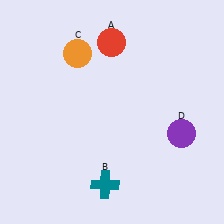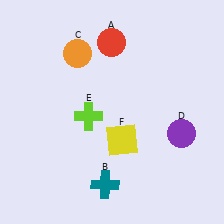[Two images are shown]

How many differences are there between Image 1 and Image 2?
There are 2 differences between the two images.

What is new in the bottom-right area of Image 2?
A yellow square (F) was added in the bottom-right area of Image 2.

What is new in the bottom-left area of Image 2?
A lime cross (E) was added in the bottom-left area of Image 2.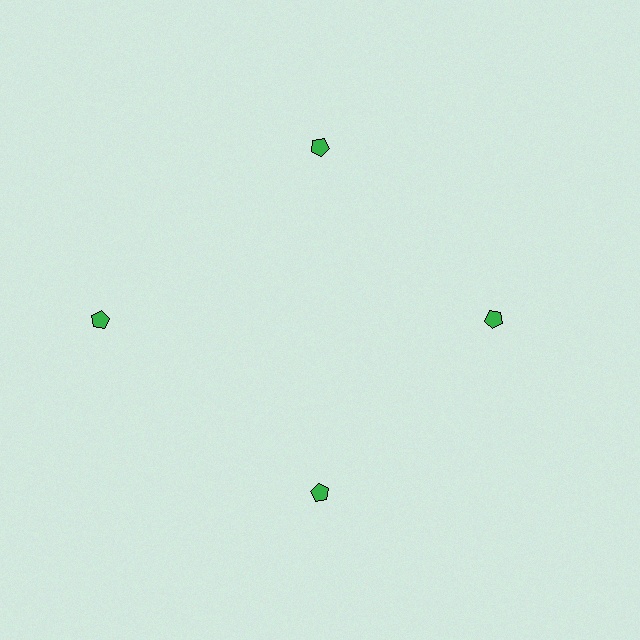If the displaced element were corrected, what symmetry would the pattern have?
It would have 4-fold rotational symmetry — the pattern would map onto itself every 90 degrees.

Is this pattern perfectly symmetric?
No. The 4 green pentagons are arranged in a ring, but one element near the 9 o'clock position is pushed outward from the center, breaking the 4-fold rotational symmetry.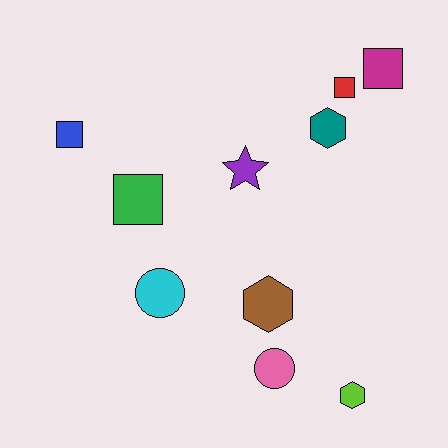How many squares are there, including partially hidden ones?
There are 4 squares.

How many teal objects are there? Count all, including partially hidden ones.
There is 1 teal object.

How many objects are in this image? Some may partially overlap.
There are 10 objects.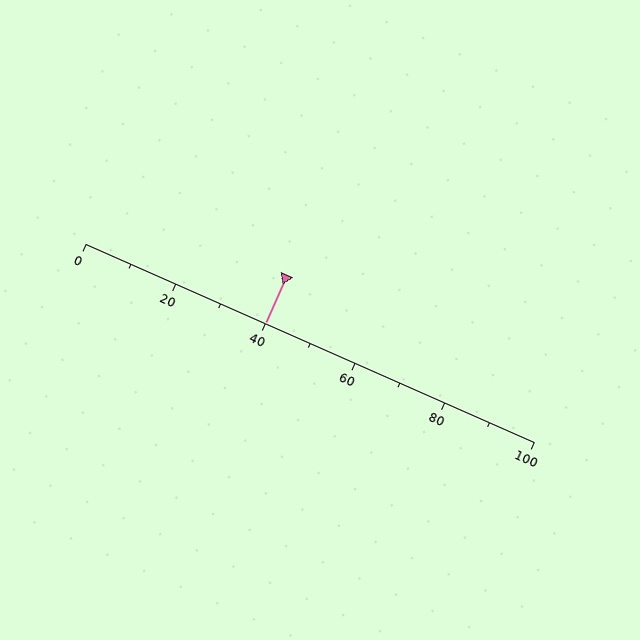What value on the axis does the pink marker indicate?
The marker indicates approximately 40.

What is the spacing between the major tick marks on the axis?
The major ticks are spaced 20 apart.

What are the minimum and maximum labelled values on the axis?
The axis runs from 0 to 100.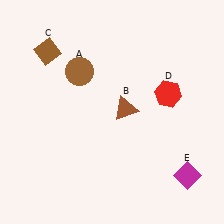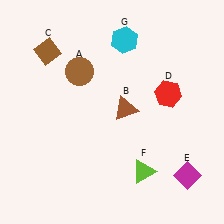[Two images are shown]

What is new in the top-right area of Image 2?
A cyan hexagon (G) was added in the top-right area of Image 2.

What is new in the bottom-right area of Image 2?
A lime triangle (F) was added in the bottom-right area of Image 2.